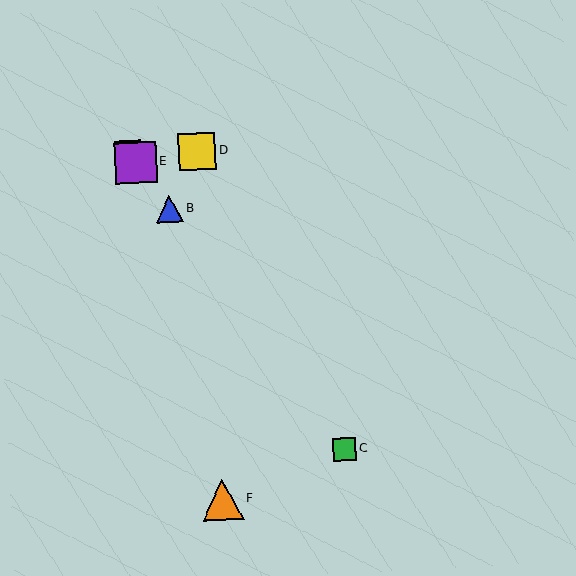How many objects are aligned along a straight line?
4 objects (A, B, C, E) are aligned along a straight line.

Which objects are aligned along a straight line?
Objects A, B, C, E are aligned along a straight line.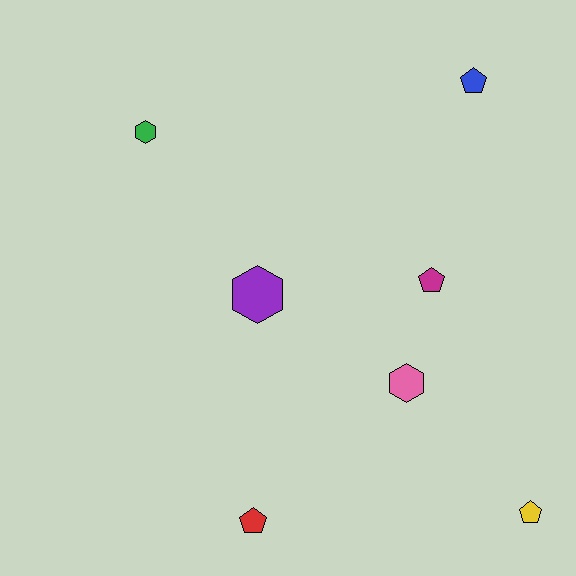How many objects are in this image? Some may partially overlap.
There are 7 objects.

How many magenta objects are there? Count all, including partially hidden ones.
There is 1 magenta object.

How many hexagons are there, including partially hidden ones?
There are 3 hexagons.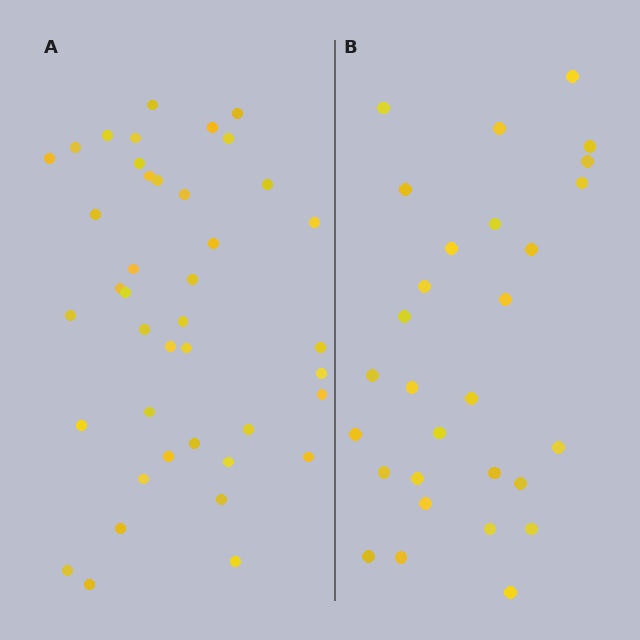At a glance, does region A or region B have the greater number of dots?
Region A (the left region) has more dots.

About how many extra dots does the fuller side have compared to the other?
Region A has roughly 12 or so more dots than region B.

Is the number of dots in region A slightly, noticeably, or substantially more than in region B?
Region A has noticeably more, but not dramatically so. The ratio is roughly 1.4 to 1.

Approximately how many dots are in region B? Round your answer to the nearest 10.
About 30 dots. (The exact count is 29, which rounds to 30.)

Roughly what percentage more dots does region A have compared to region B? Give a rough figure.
About 40% more.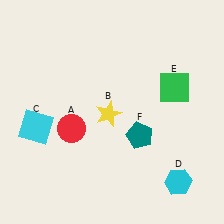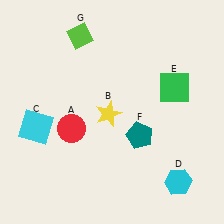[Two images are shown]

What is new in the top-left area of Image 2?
A lime diamond (G) was added in the top-left area of Image 2.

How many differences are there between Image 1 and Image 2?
There is 1 difference between the two images.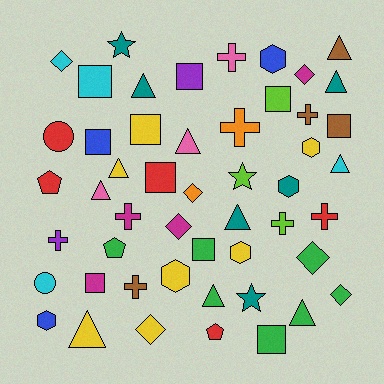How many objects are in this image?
There are 50 objects.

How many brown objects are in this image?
There are 4 brown objects.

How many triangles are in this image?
There are 11 triangles.